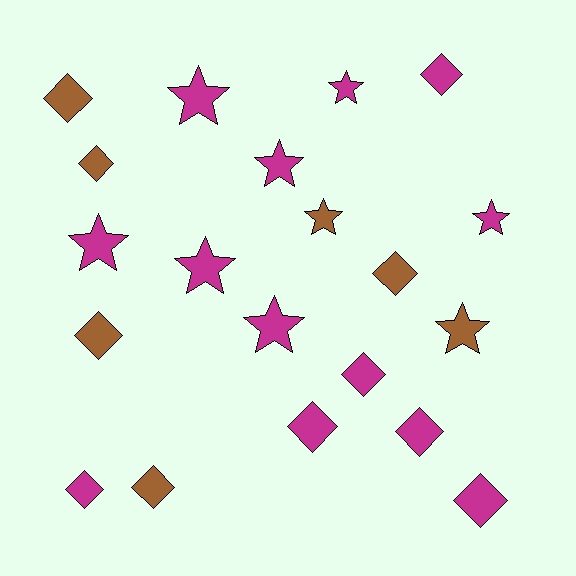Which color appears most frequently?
Magenta, with 13 objects.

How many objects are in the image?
There are 20 objects.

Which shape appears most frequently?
Diamond, with 11 objects.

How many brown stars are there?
There are 2 brown stars.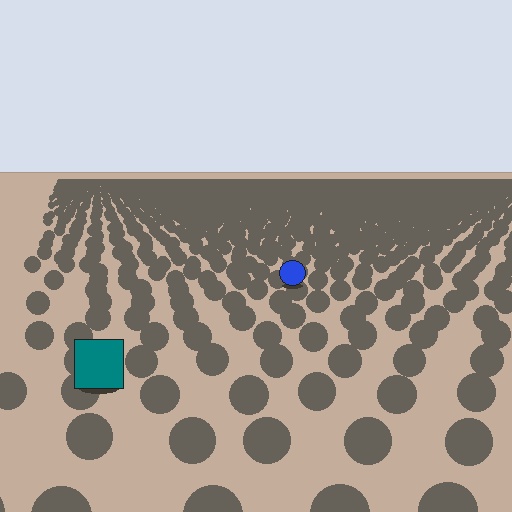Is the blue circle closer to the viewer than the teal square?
No. The teal square is closer — you can tell from the texture gradient: the ground texture is coarser near it.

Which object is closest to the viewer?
The teal square is closest. The texture marks near it are larger and more spread out.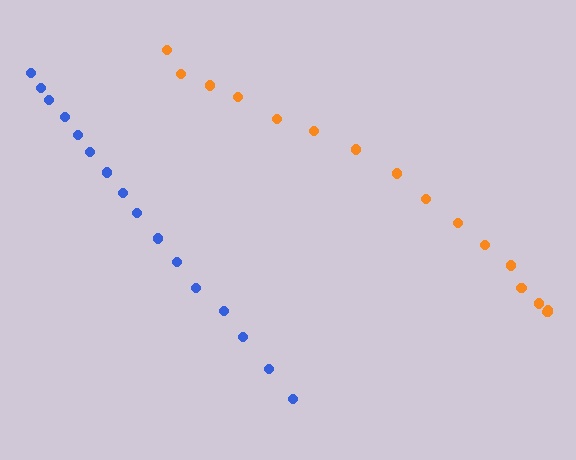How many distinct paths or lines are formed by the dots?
There are 2 distinct paths.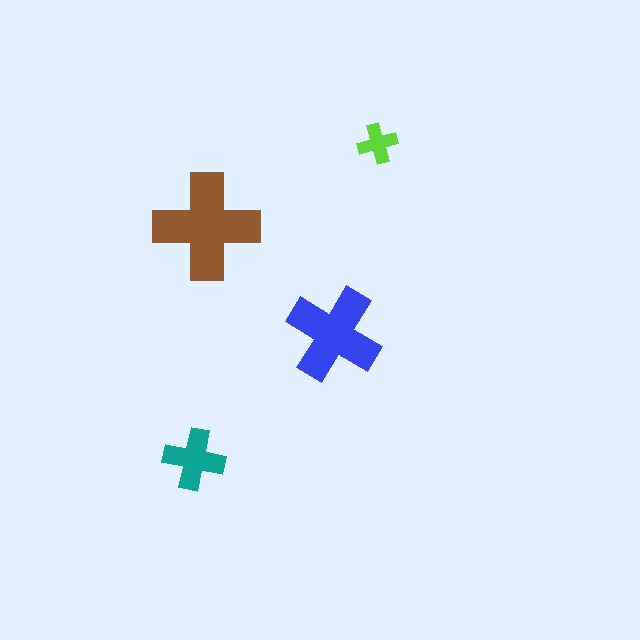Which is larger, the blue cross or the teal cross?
The blue one.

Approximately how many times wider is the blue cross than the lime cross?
About 2.5 times wider.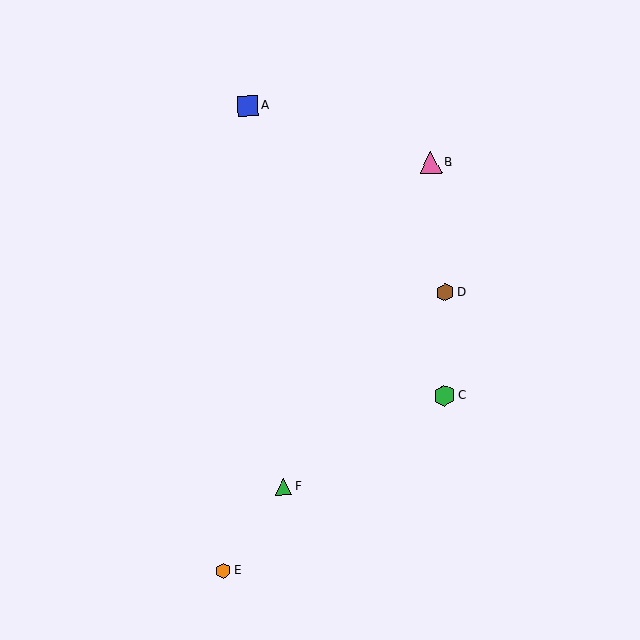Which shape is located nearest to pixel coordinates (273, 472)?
The green triangle (labeled F) at (284, 487) is nearest to that location.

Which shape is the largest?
The pink triangle (labeled B) is the largest.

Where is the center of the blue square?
The center of the blue square is at (248, 106).